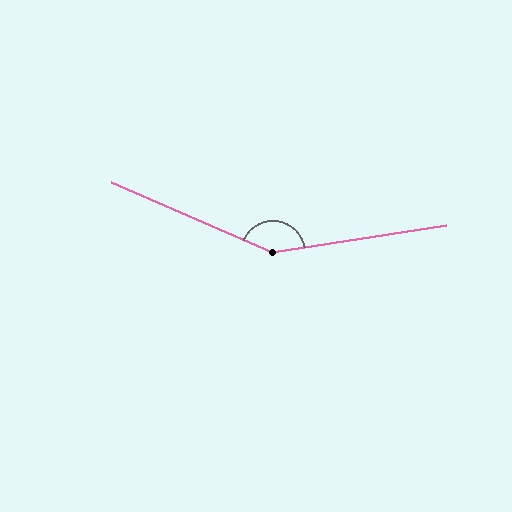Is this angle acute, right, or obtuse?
It is obtuse.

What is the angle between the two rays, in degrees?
Approximately 148 degrees.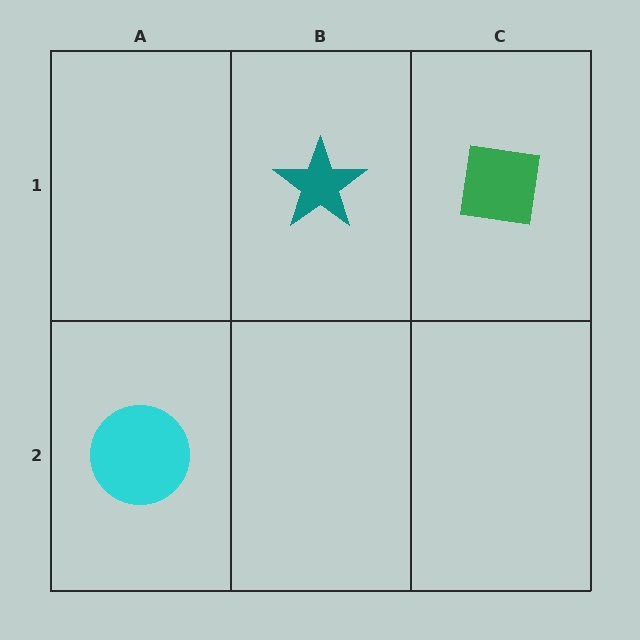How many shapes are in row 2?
1 shape.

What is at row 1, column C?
A green square.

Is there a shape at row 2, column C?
No, that cell is empty.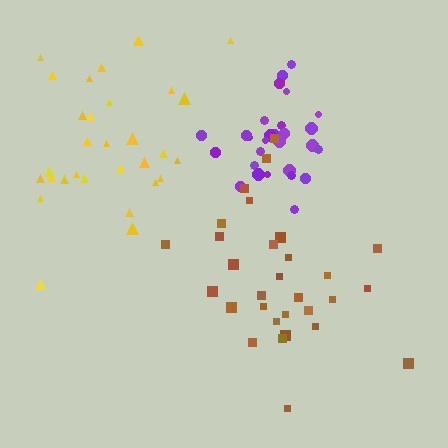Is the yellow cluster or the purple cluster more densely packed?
Purple.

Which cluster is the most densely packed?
Purple.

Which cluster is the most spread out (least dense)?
Brown.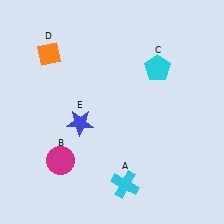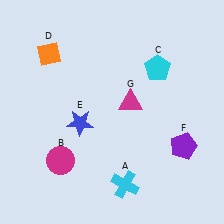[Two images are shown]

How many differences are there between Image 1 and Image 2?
There are 2 differences between the two images.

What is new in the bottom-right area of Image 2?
A purple pentagon (F) was added in the bottom-right area of Image 2.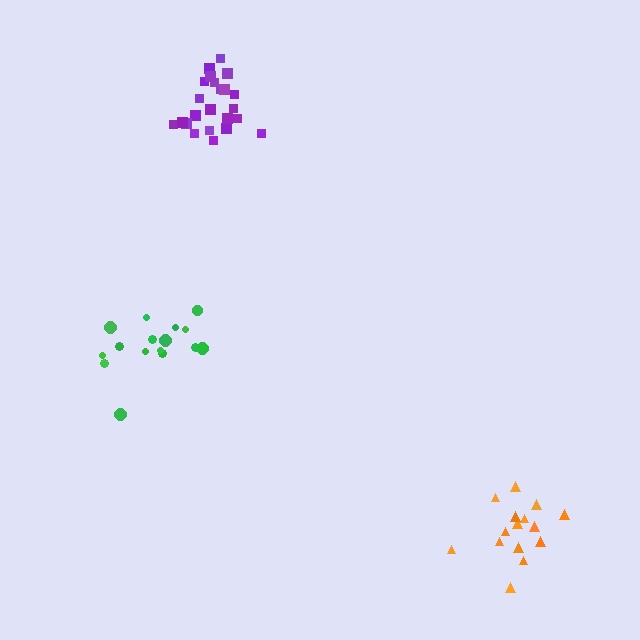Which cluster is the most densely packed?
Purple.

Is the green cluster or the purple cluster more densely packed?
Purple.